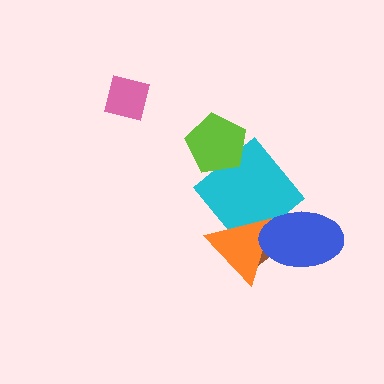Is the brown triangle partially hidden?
Yes, it is partially covered by another shape.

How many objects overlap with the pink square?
0 objects overlap with the pink square.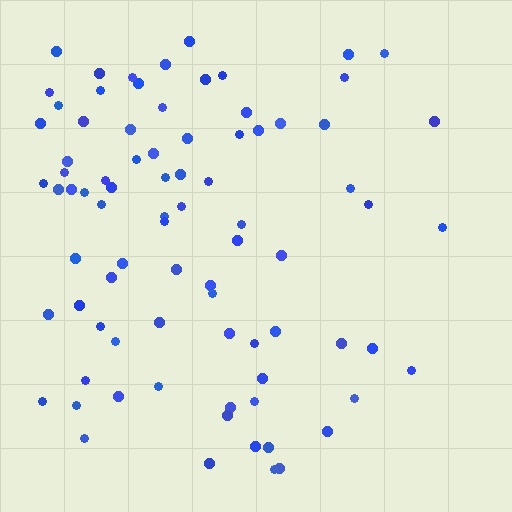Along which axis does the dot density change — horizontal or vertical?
Horizontal.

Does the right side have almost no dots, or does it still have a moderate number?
Still a moderate number, just noticeably fewer than the left.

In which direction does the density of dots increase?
From right to left, with the left side densest.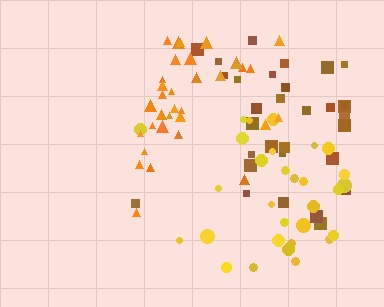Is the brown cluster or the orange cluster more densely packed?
Orange.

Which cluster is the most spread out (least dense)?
Yellow.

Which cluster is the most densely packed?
Orange.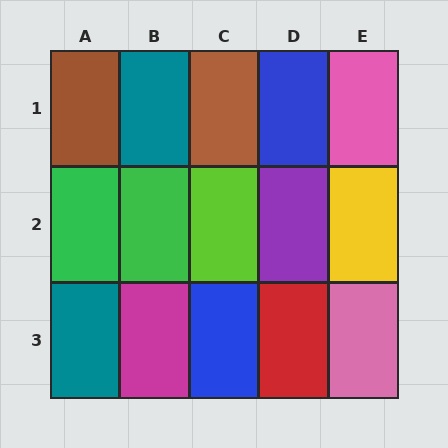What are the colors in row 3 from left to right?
Teal, magenta, blue, red, pink.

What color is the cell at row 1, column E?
Pink.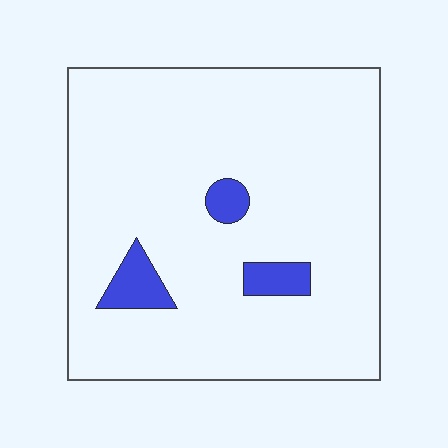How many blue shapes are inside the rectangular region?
3.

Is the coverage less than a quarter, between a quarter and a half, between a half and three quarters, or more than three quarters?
Less than a quarter.